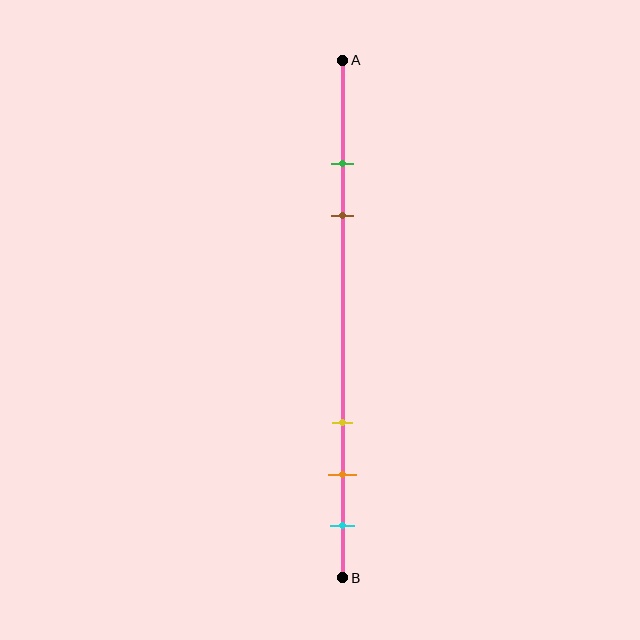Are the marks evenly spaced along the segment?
No, the marks are not evenly spaced.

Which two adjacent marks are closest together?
The green and brown marks are the closest adjacent pair.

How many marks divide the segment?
There are 5 marks dividing the segment.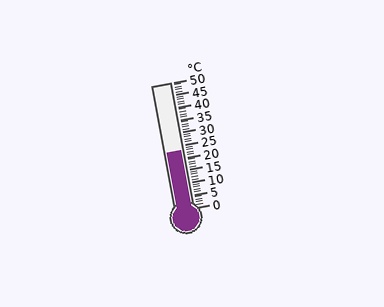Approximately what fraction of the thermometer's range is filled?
The thermometer is filled to approximately 45% of its range.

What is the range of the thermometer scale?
The thermometer scale ranges from 0°C to 50°C.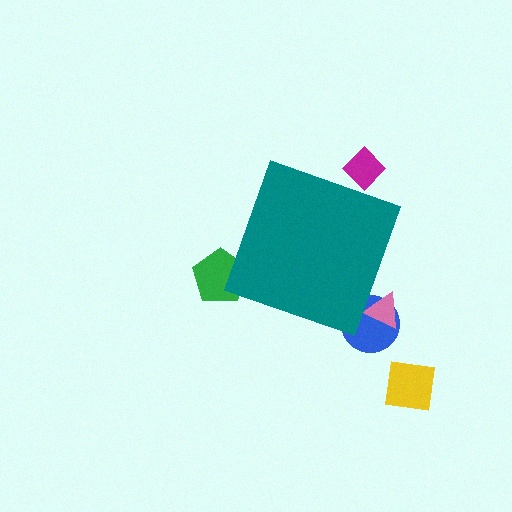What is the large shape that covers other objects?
A teal diamond.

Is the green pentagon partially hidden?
Yes, the green pentagon is partially hidden behind the teal diamond.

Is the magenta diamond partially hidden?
Yes, the magenta diamond is partially hidden behind the teal diamond.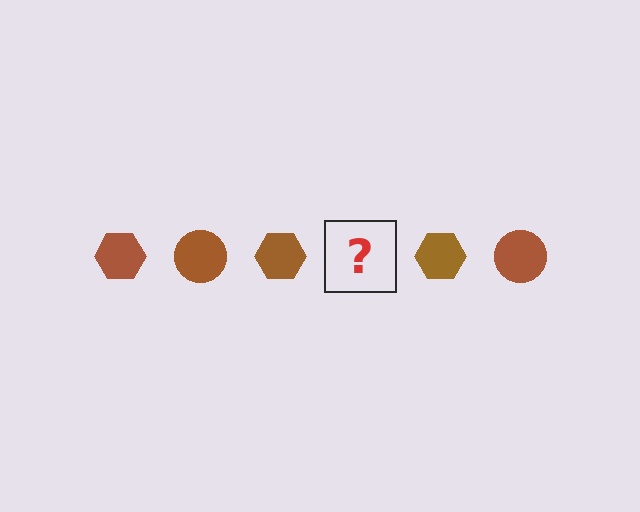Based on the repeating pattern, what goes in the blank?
The blank should be a brown circle.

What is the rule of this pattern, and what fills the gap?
The rule is that the pattern cycles through hexagon, circle shapes in brown. The gap should be filled with a brown circle.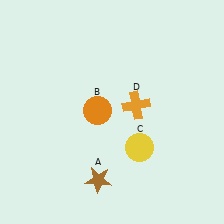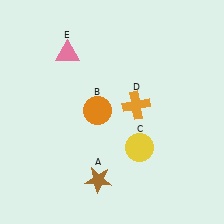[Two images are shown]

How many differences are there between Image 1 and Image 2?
There is 1 difference between the two images.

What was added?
A pink triangle (E) was added in Image 2.